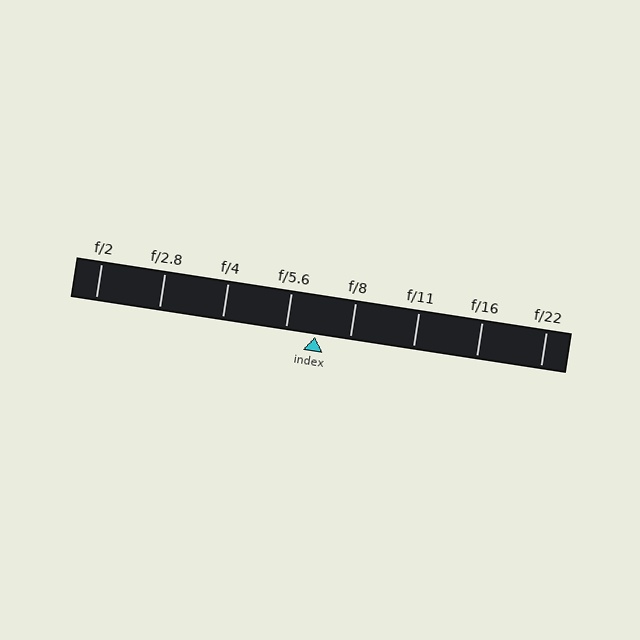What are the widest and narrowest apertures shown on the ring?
The widest aperture shown is f/2 and the narrowest is f/22.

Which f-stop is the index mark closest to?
The index mark is closest to f/5.6.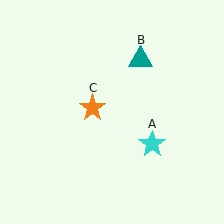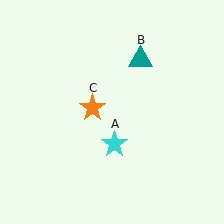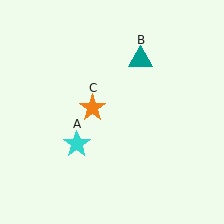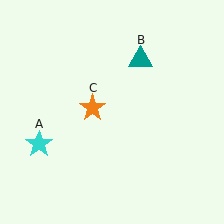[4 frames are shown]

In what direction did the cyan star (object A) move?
The cyan star (object A) moved left.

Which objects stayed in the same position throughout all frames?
Teal triangle (object B) and orange star (object C) remained stationary.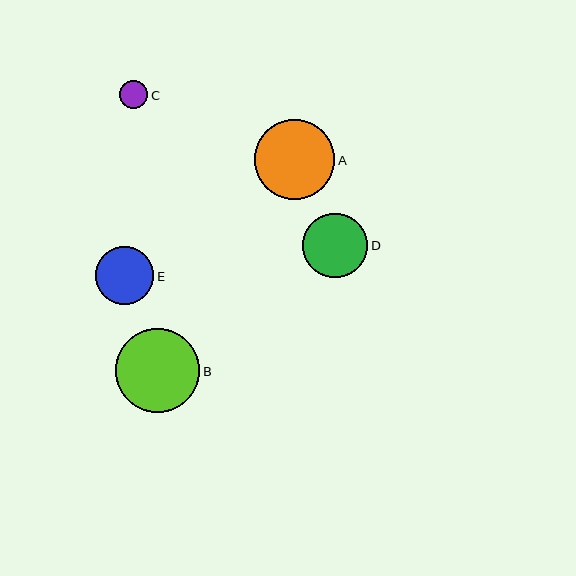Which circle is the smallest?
Circle C is the smallest with a size of approximately 28 pixels.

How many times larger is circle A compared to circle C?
Circle A is approximately 2.8 times the size of circle C.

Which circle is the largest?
Circle B is the largest with a size of approximately 84 pixels.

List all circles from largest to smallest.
From largest to smallest: B, A, D, E, C.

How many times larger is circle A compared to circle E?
Circle A is approximately 1.4 times the size of circle E.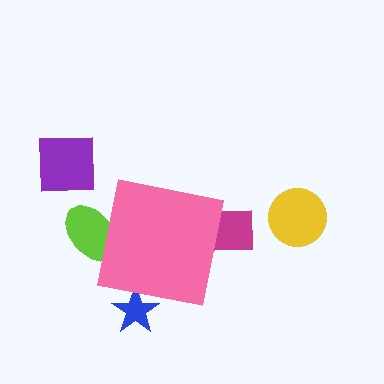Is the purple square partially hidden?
No, the purple square is fully visible.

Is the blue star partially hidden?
Yes, the blue star is partially hidden behind the pink square.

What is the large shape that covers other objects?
A pink square.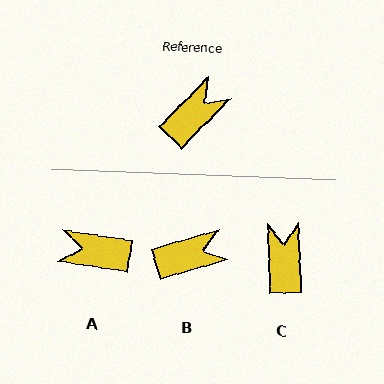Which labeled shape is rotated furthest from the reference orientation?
A, about 127 degrees away.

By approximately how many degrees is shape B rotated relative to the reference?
Approximately 29 degrees clockwise.